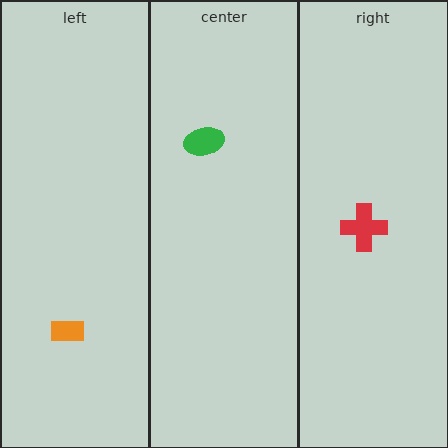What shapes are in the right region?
The red cross.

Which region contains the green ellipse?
The center region.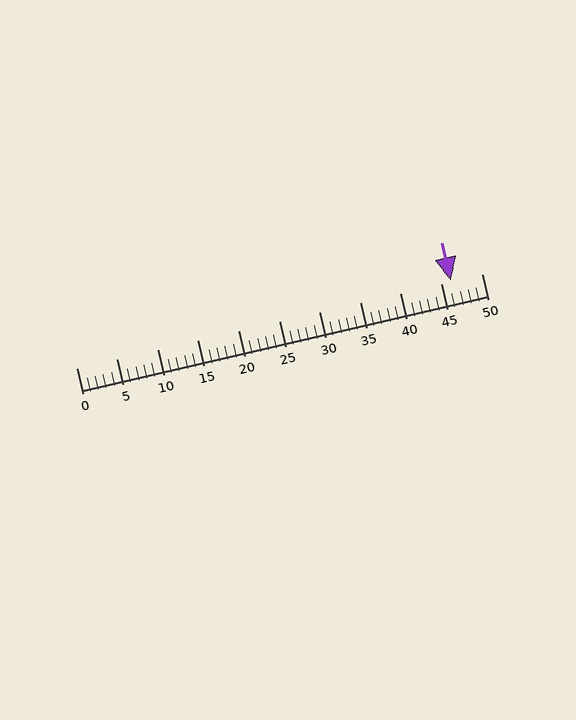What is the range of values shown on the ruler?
The ruler shows values from 0 to 50.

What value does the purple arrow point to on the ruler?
The purple arrow points to approximately 46.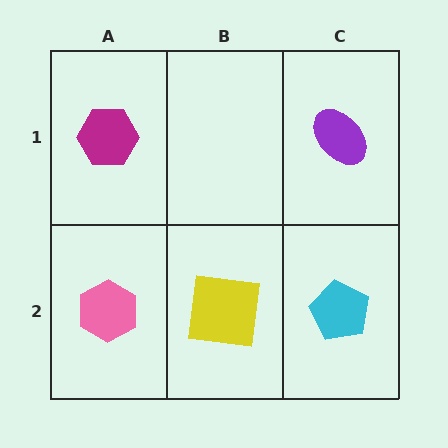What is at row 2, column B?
A yellow square.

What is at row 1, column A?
A magenta hexagon.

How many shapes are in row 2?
3 shapes.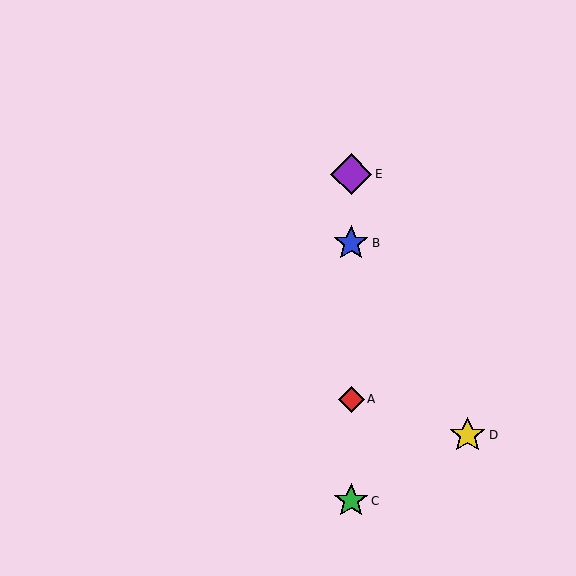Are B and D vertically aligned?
No, B is at x≈351 and D is at x≈468.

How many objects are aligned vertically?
4 objects (A, B, C, E) are aligned vertically.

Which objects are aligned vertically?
Objects A, B, C, E are aligned vertically.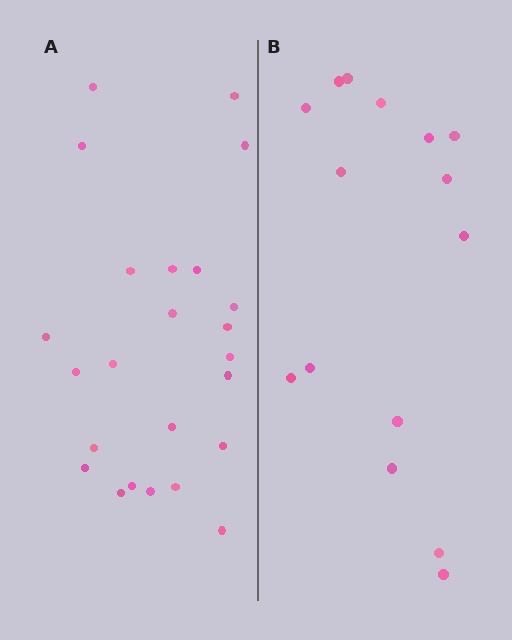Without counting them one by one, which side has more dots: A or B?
Region A (the left region) has more dots.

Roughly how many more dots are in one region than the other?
Region A has roughly 8 or so more dots than region B.